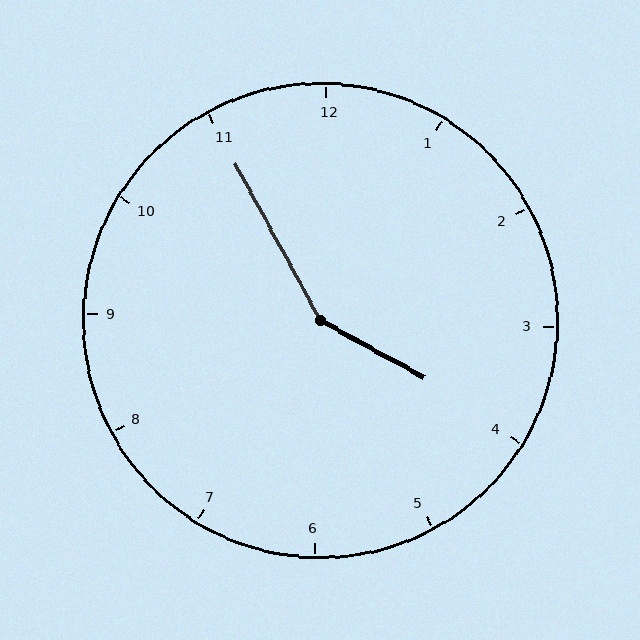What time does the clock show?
3:55.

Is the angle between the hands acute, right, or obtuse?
It is obtuse.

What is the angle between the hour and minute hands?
Approximately 148 degrees.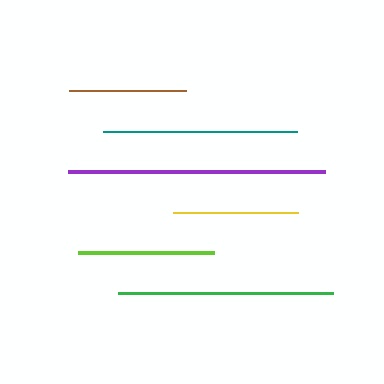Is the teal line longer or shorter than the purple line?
The purple line is longer than the teal line.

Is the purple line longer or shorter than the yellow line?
The purple line is longer than the yellow line.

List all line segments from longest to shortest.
From longest to shortest: purple, green, teal, lime, yellow, brown.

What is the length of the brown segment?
The brown segment is approximately 117 pixels long.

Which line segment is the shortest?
The brown line is the shortest at approximately 117 pixels.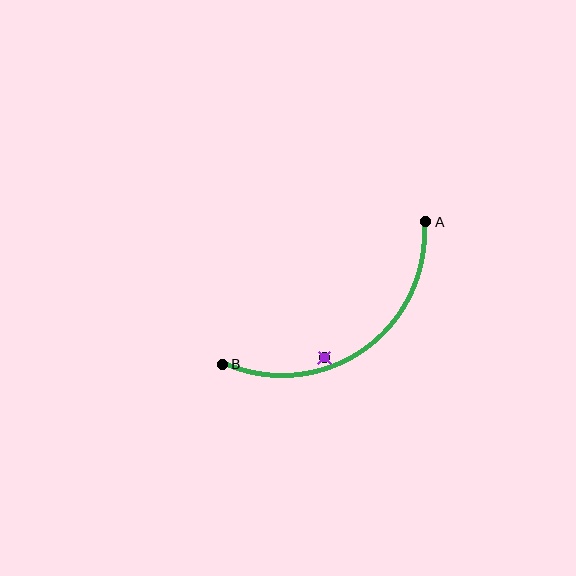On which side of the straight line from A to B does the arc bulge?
The arc bulges below and to the right of the straight line connecting A and B.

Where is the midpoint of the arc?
The arc midpoint is the point on the curve farthest from the straight line joining A and B. It sits below and to the right of that line.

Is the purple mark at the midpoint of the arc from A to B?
No — the purple mark does not lie on the arc at all. It sits slightly inside the curve.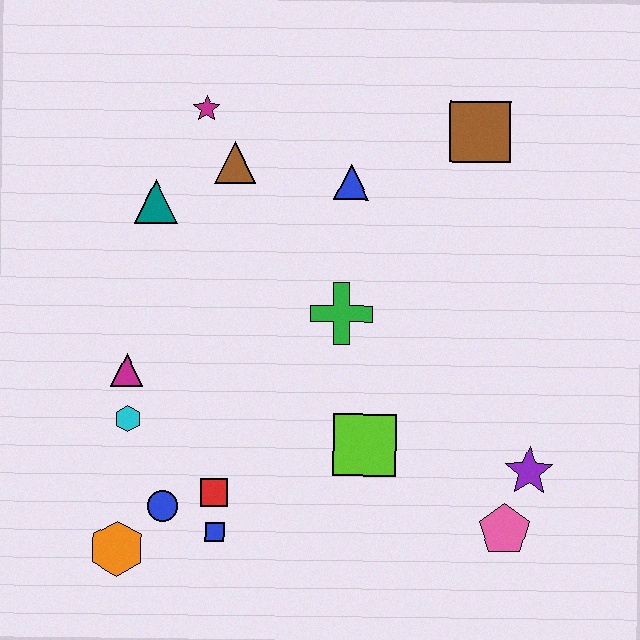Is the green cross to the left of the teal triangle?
No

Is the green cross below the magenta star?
Yes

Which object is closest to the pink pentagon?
The purple star is closest to the pink pentagon.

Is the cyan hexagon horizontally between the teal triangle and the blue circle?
No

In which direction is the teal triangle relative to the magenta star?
The teal triangle is below the magenta star.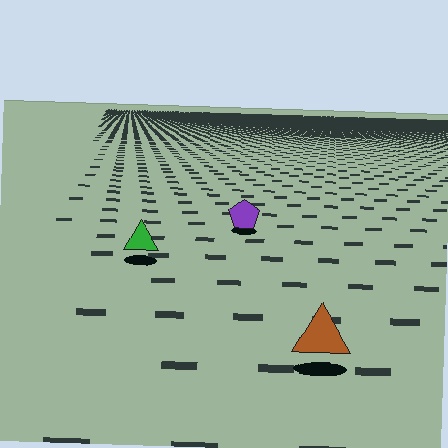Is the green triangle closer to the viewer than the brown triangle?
No. The brown triangle is closer — you can tell from the texture gradient: the ground texture is coarser near it.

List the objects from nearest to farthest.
From nearest to farthest: the brown triangle, the green triangle, the purple pentagon.